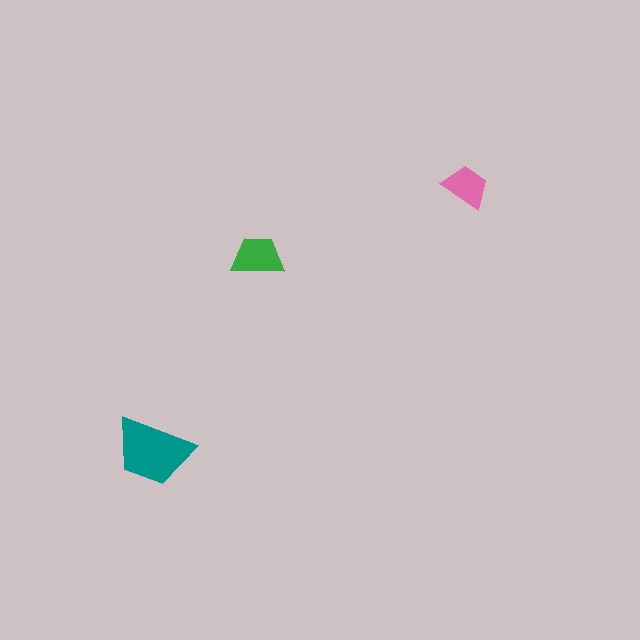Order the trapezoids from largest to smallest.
the teal one, the green one, the pink one.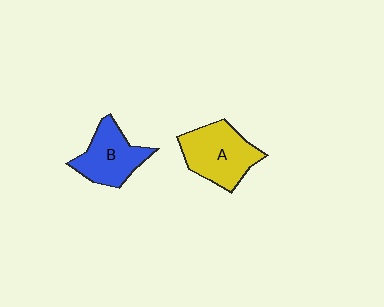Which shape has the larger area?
Shape A (yellow).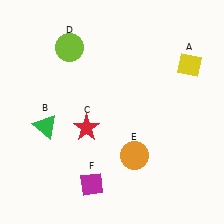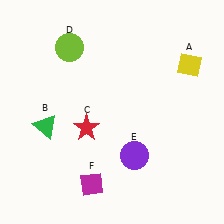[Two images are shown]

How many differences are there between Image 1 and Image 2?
There is 1 difference between the two images.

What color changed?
The circle (E) changed from orange in Image 1 to purple in Image 2.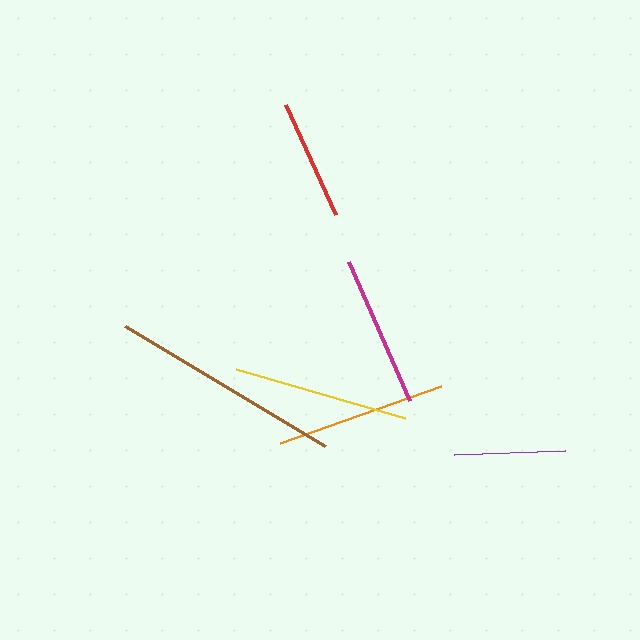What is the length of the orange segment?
The orange segment is approximately 171 pixels long.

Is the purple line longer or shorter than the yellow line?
The yellow line is longer than the purple line.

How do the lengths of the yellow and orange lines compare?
The yellow and orange lines are approximately the same length.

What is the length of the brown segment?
The brown segment is approximately 234 pixels long.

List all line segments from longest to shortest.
From longest to shortest: brown, yellow, orange, magenta, red, purple.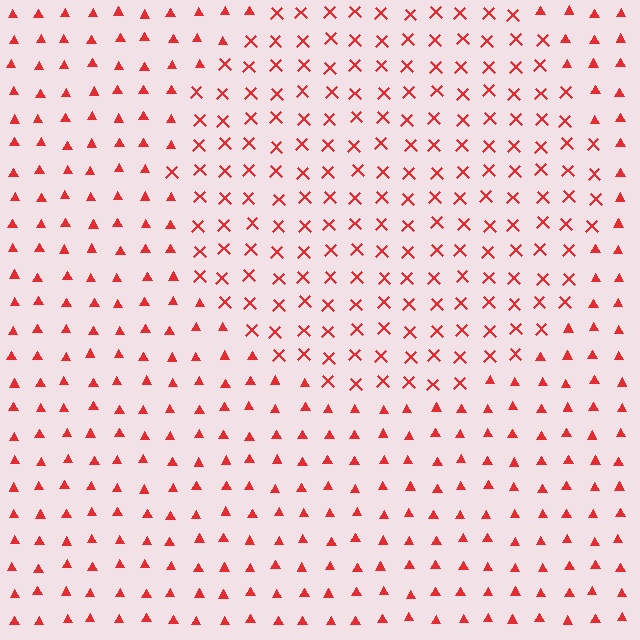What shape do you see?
I see a circle.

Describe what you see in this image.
The image is filled with small red elements arranged in a uniform grid. A circle-shaped region contains X marks, while the surrounding area contains triangles. The boundary is defined purely by the change in element shape.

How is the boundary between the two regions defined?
The boundary is defined by a change in element shape: X marks inside vs. triangles outside. All elements share the same color and spacing.